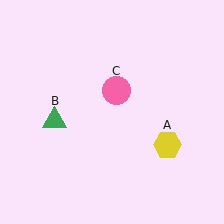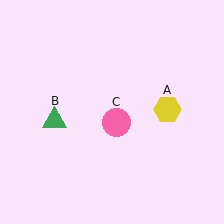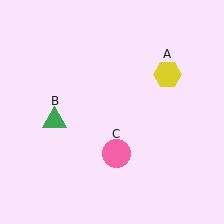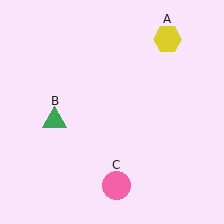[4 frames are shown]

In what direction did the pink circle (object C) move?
The pink circle (object C) moved down.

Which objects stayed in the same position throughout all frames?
Green triangle (object B) remained stationary.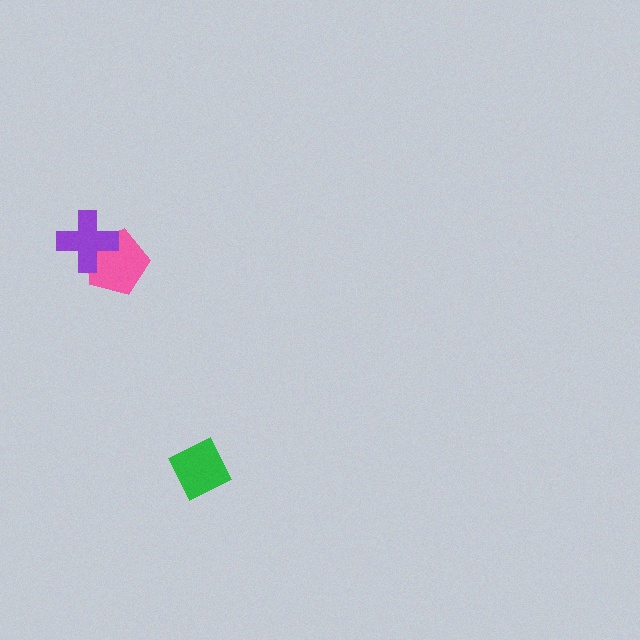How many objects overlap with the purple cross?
1 object overlaps with the purple cross.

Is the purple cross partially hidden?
No, no other shape covers it.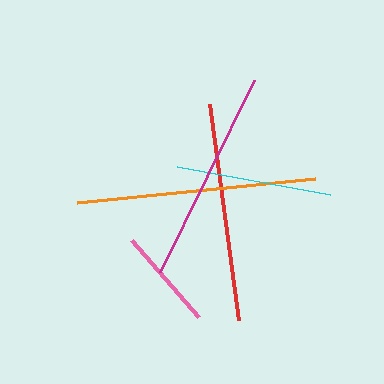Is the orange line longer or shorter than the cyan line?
The orange line is longer than the cyan line.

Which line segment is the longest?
The orange line is the longest at approximately 239 pixels.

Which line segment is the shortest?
The pink line is the shortest at approximately 102 pixels.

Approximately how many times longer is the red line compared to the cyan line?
The red line is approximately 1.4 times the length of the cyan line.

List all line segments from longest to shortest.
From longest to shortest: orange, red, magenta, cyan, pink.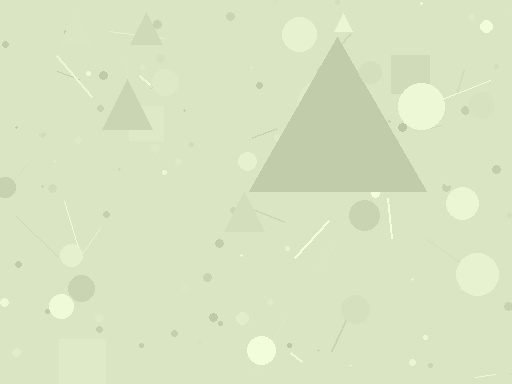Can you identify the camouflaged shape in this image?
The camouflaged shape is a triangle.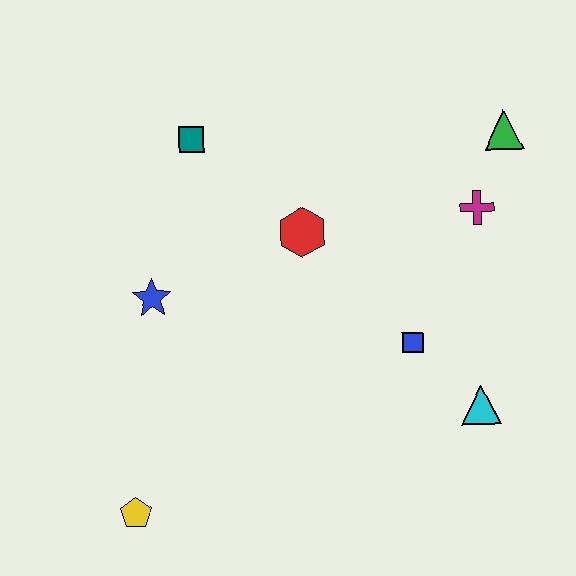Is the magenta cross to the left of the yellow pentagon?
No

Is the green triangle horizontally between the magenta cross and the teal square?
No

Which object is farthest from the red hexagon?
The yellow pentagon is farthest from the red hexagon.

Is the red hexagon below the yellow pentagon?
No